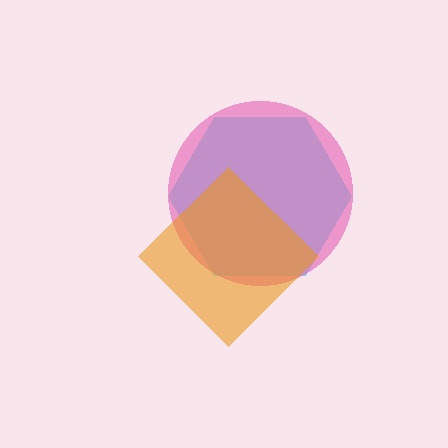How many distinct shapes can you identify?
There are 3 distinct shapes: a cyan hexagon, a pink circle, an orange diamond.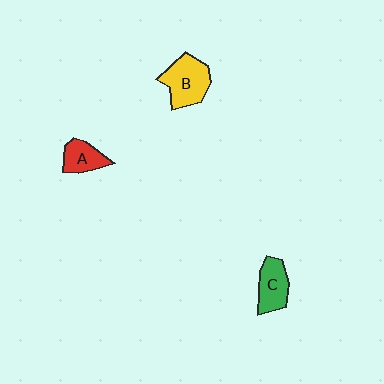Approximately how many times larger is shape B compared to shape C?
Approximately 1.3 times.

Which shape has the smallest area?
Shape A (red).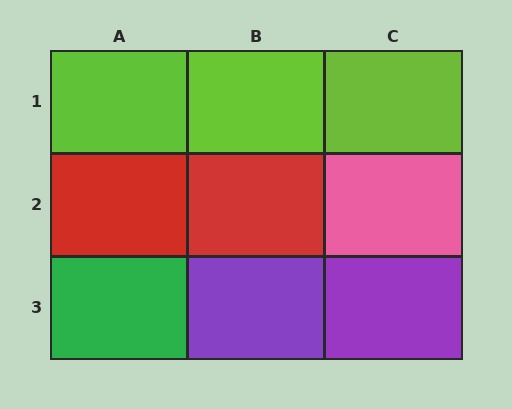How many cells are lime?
3 cells are lime.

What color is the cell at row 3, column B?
Purple.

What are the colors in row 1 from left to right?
Lime, lime, lime.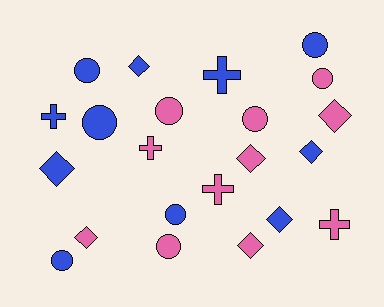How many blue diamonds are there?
There are 4 blue diamonds.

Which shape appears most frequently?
Circle, with 9 objects.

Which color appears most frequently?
Blue, with 11 objects.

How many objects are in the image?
There are 22 objects.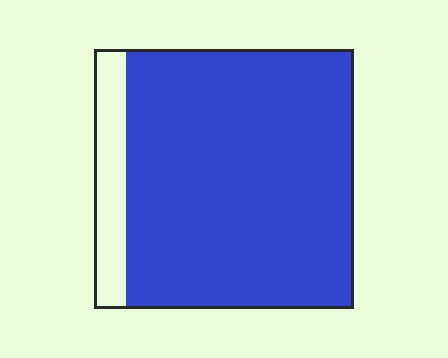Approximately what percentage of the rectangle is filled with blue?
Approximately 90%.